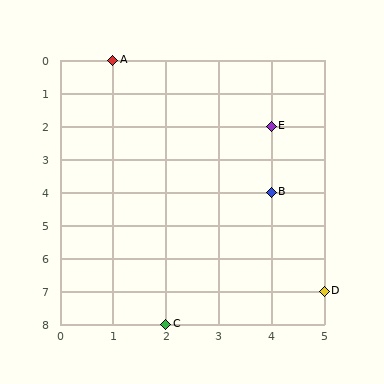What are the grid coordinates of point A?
Point A is at grid coordinates (1, 0).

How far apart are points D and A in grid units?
Points D and A are 4 columns and 7 rows apart (about 8.1 grid units diagonally).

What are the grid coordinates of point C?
Point C is at grid coordinates (2, 8).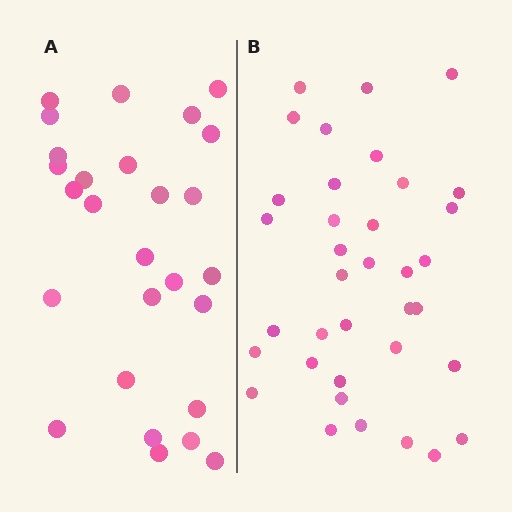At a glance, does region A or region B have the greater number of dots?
Region B (the right region) has more dots.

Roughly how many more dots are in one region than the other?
Region B has roughly 8 or so more dots than region A.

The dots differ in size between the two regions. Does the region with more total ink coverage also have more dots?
No. Region A has more total ink coverage because its dots are larger, but region B actually contains more individual dots. Total area can be misleading — the number of items is what matters here.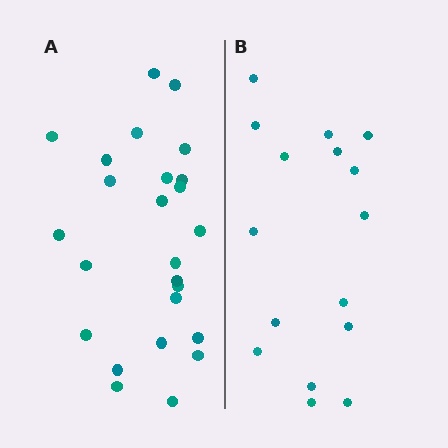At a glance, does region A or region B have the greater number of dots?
Region A (the left region) has more dots.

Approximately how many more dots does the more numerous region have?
Region A has roughly 8 or so more dots than region B.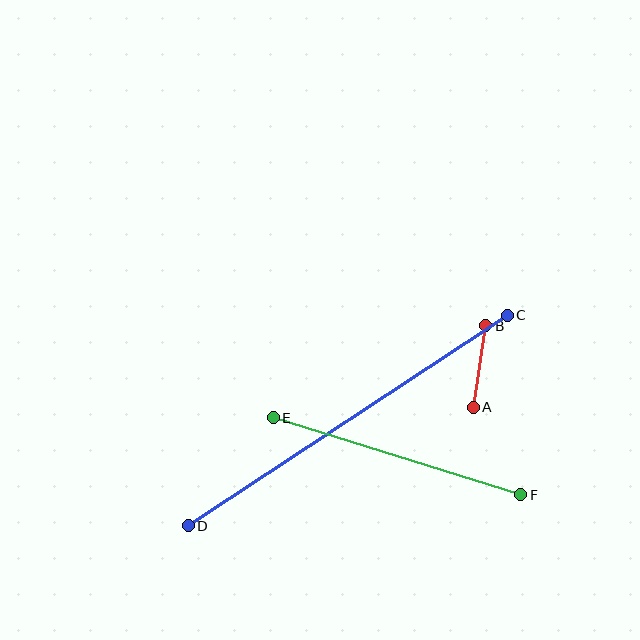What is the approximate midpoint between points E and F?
The midpoint is at approximately (397, 456) pixels.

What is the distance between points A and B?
The distance is approximately 83 pixels.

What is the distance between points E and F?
The distance is approximately 259 pixels.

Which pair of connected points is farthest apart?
Points C and D are farthest apart.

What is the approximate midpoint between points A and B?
The midpoint is at approximately (479, 367) pixels.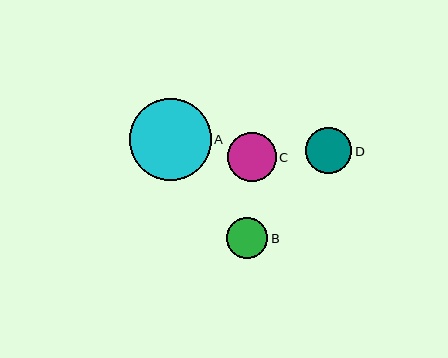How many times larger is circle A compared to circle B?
Circle A is approximately 2.0 times the size of circle B.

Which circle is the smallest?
Circle B is the smallest with a size of approximately 41 pixels.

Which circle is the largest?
Circle A is the largest with a size of approximately 82 pixels.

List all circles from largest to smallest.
From largest to smallest: A, C, D, B.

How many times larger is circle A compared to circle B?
Circle A is approximately 2.0 times the size of circle B.